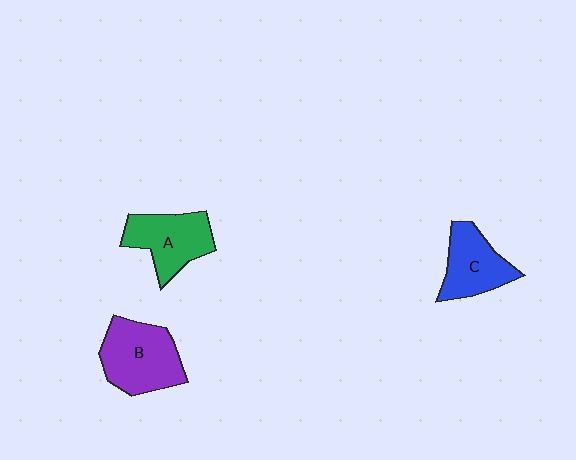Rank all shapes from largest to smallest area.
From largest to smallest: B (purple), A (green), C (blue).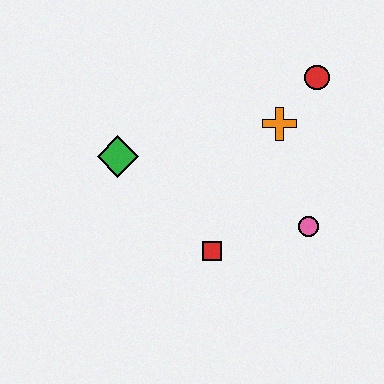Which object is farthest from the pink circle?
The green diamond is farthest from the pink circle.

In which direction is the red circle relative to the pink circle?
The red circle is above the pink circle.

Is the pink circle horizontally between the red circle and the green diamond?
Yes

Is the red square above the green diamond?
No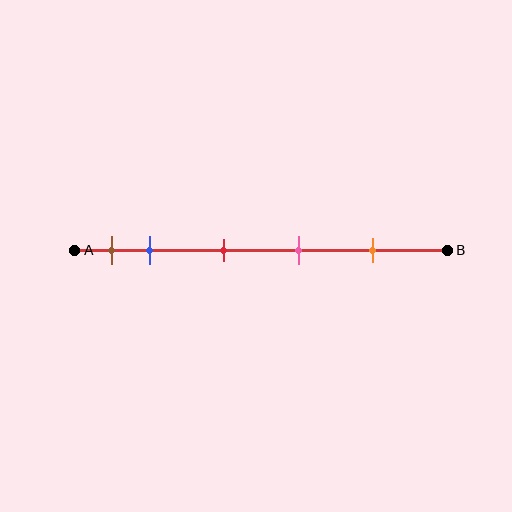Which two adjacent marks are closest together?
The brown and blue marks are the closest adjacent pair.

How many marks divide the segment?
There are 5 marks dividing the segment.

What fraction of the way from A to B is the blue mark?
The blue mark is approximately 20% (0.2) of the way from A to B.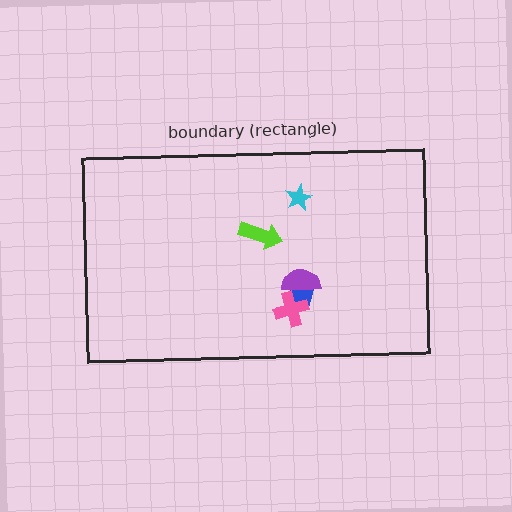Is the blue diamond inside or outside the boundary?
Inside.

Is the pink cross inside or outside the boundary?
Inside.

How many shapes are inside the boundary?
5 inside, 0 outside.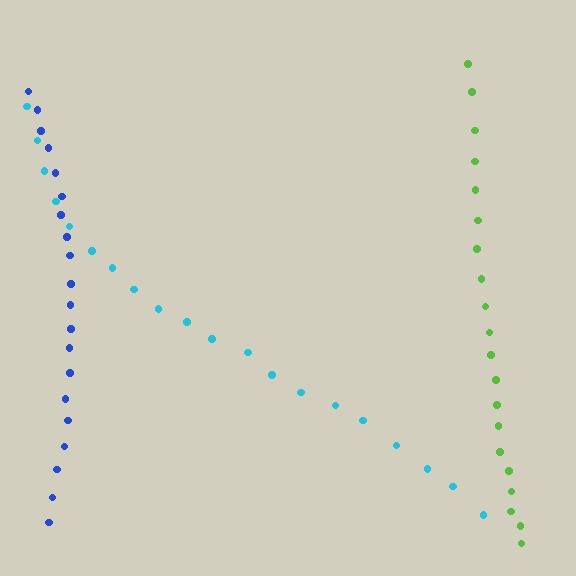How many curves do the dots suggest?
There are 3 distinct paths.